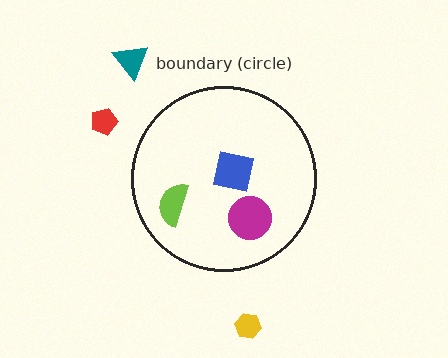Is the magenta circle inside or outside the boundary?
Inside.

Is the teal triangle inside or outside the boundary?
Outside.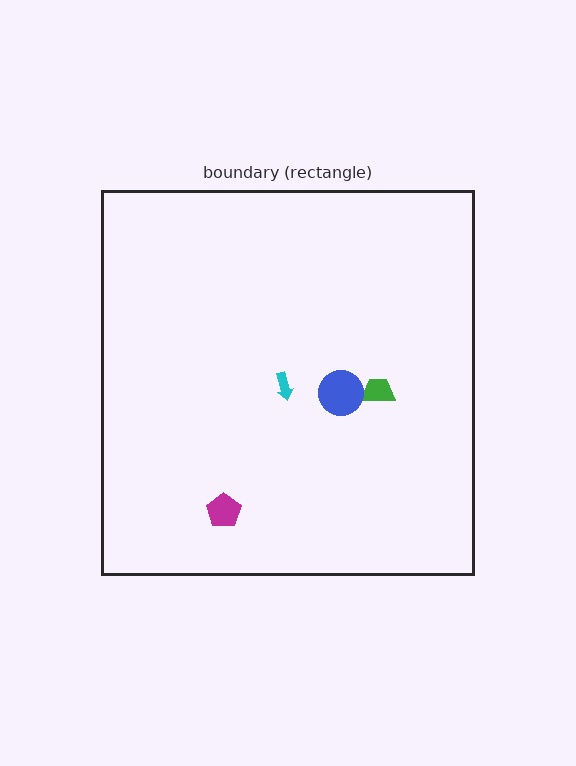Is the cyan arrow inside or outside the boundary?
Inside.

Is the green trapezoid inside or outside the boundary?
Inside.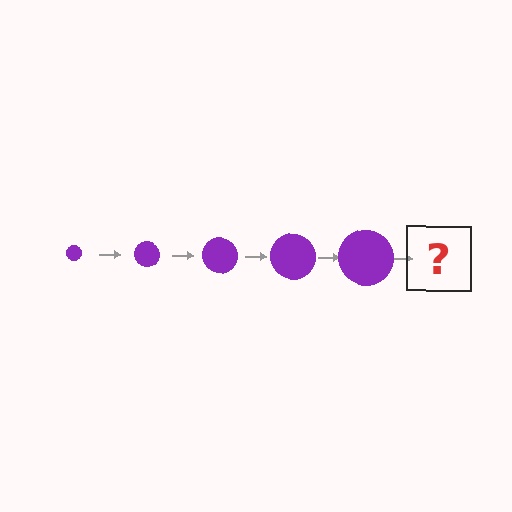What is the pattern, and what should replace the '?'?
The pattern is that the circle gets progressively larger each step. The '?' should be a purple circle, larger than the previous one.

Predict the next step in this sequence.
The next step is a purple circle, larger than the previous one.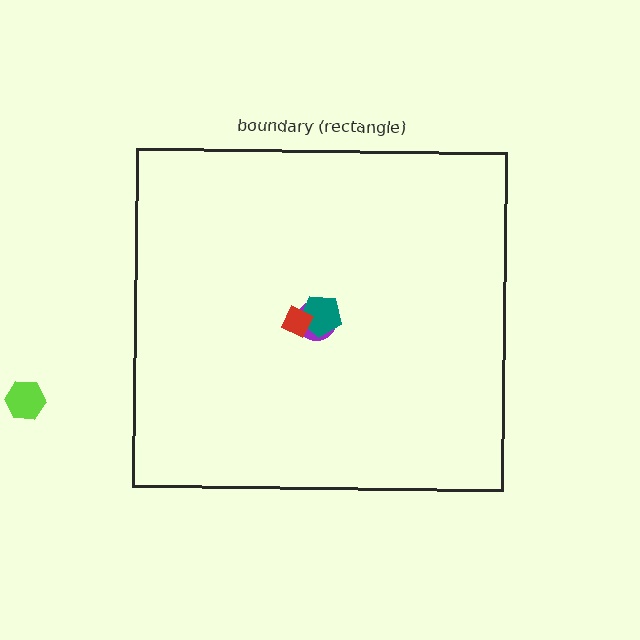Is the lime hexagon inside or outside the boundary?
Outside.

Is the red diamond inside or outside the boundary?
Inside.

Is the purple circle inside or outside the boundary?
Inside.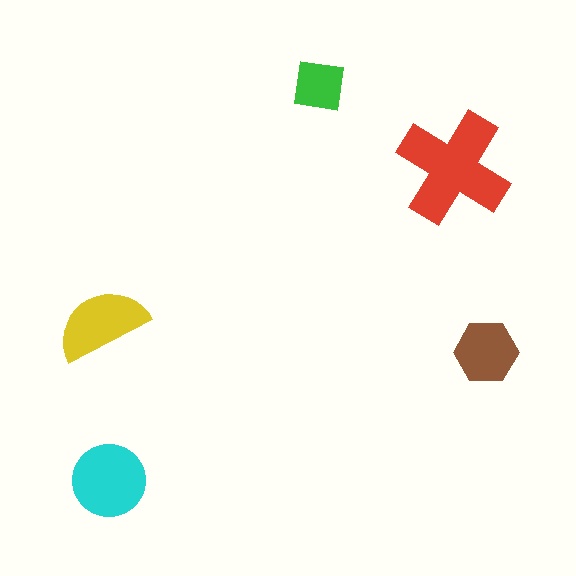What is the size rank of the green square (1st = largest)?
5th.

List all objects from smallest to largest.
The green square, the brown hexagon, the yellow semicircle, the cyan circle, the red cross.